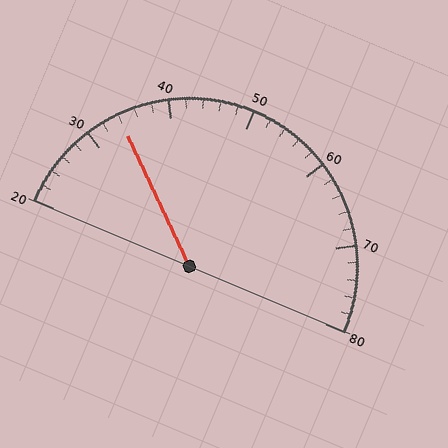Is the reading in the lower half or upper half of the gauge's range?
The reading is in the lower half of the range (20 to 80).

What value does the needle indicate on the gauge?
The needle indicates approximately 34.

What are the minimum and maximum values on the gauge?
The gauge ranges from 20 to 80.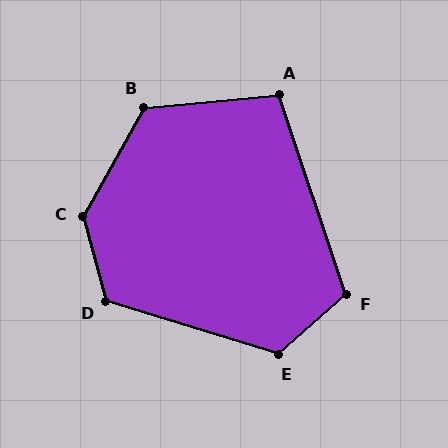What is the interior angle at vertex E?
Approximately 122 degrees (obtuse).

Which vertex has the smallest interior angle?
A, at approximately 103 degrees.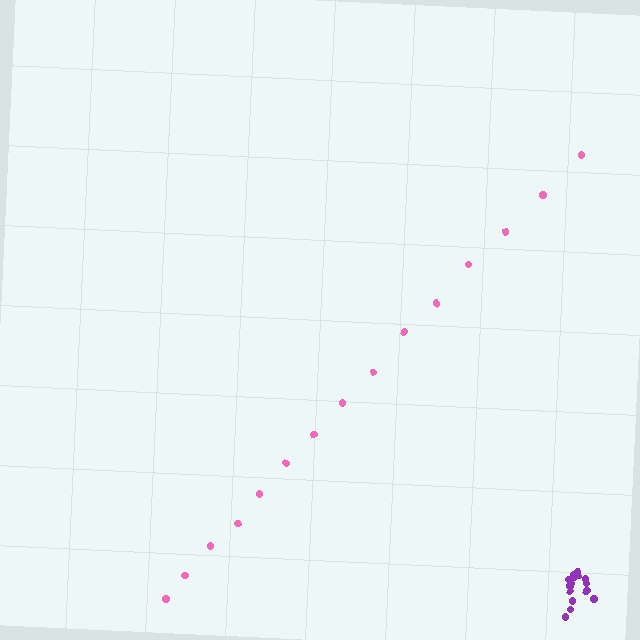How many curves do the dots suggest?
There are 2 distinct paths.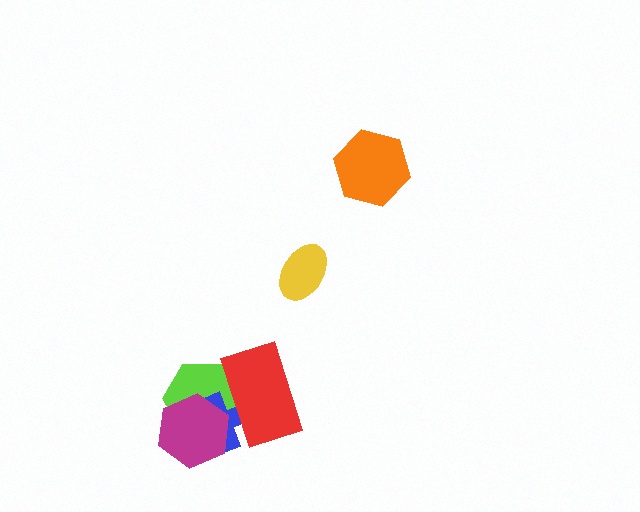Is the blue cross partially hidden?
Yes, it is partially covered by another shape.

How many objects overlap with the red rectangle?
2 objects overlap with the red rectangle.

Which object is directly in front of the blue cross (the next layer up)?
The magenta hexagon is directly in front of the blue cross.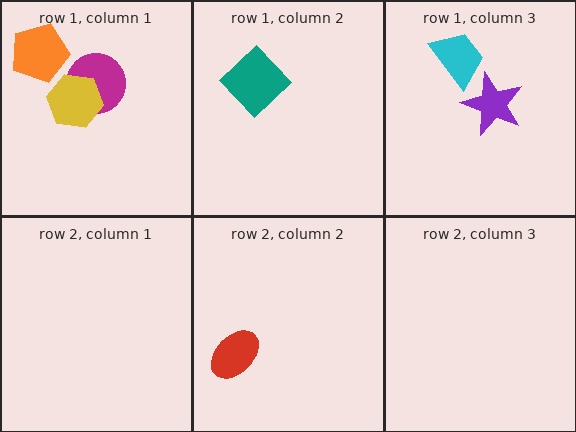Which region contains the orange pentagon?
The row 1, column 1 region.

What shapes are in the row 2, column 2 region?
The red ellipse.